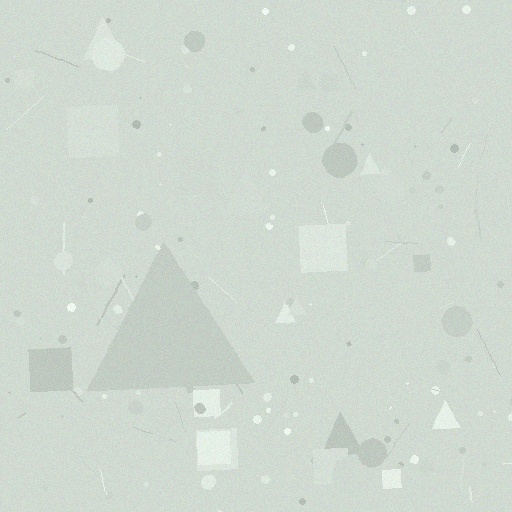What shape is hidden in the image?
A triangle is hidden in the image.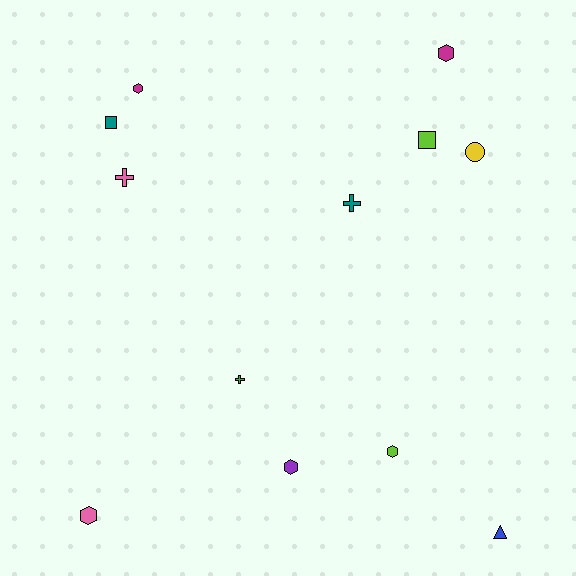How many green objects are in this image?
There is 1 green object.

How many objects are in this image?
There are 12 objects.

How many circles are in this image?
There is 1 circle.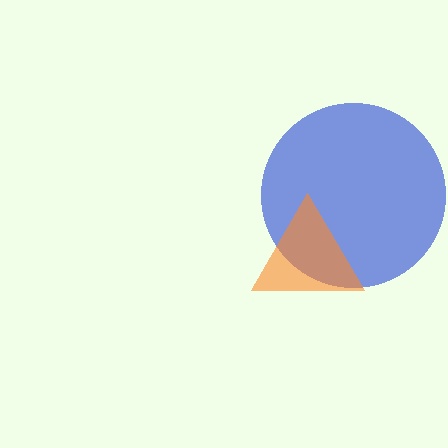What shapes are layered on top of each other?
The layered shapes are: a blue circle, an orange triangle.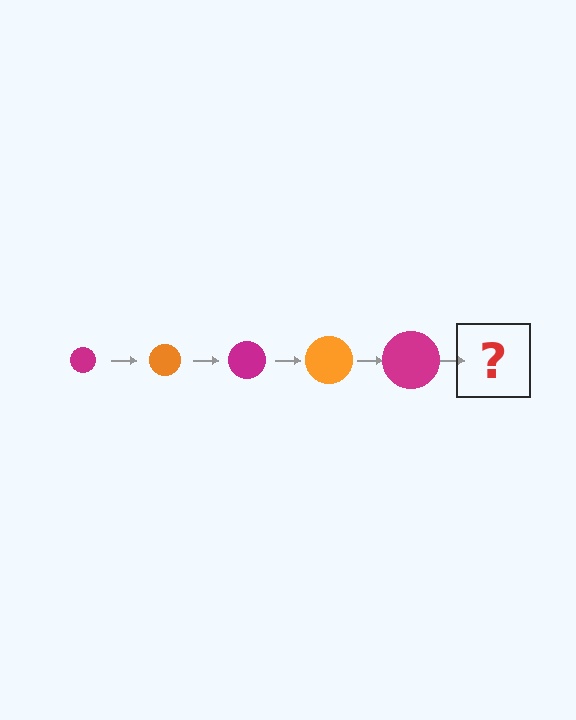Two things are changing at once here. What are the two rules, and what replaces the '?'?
The two rules are that the circle grows larger each step and the color cycles through magenta and orange. The '?' should be an orange circle, larger than the previous one.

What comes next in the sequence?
The next element should be an orange circle, larger than the previous one.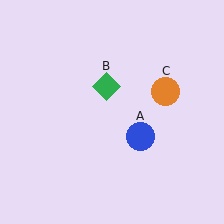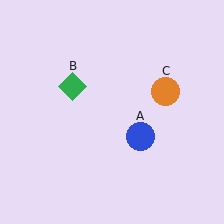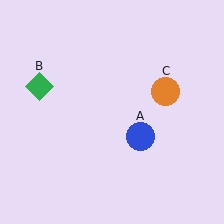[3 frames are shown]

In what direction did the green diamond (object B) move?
The green diamond (object B) moved left.